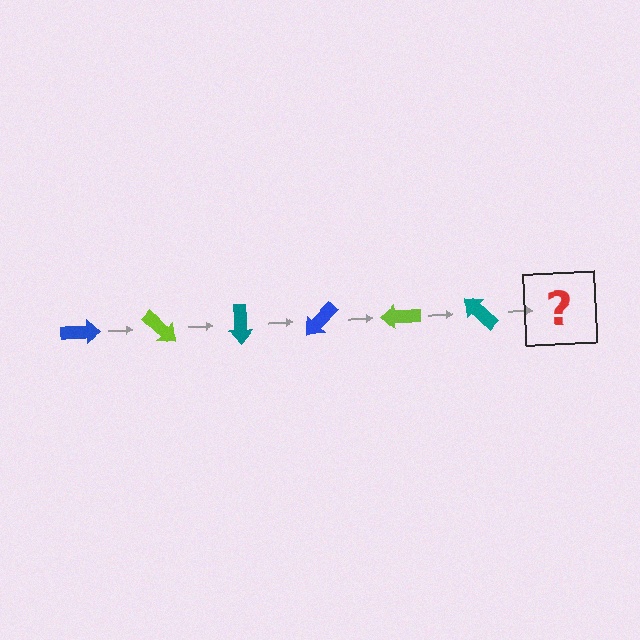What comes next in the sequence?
The next element should be a blue arrow, rotated 270 degrees from the start.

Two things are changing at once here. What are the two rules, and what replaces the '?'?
The two rules are that it rotates 45 degrees each step and the color cycles through blue, lime, and teal. The '?' should be a blue arrow, rotated 270 degrees from the start.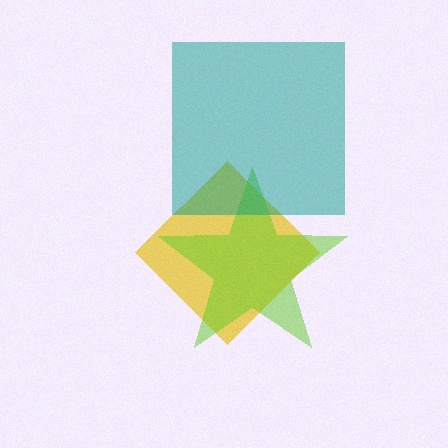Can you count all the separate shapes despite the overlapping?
Yes, there are 3 separate shapes.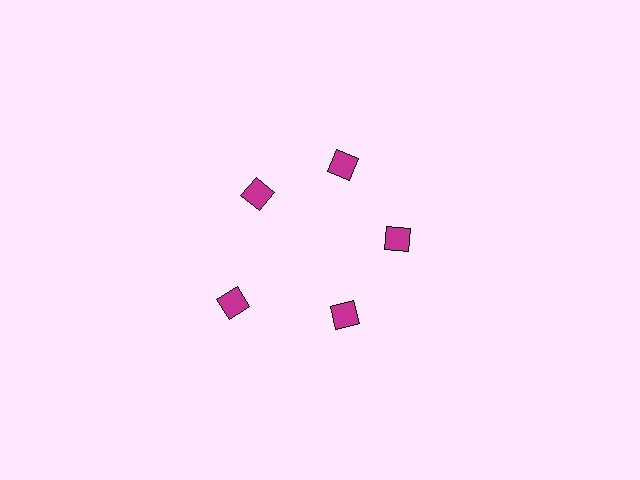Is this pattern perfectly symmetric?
No. The 5 magenta diamonds are arranged in a ring, but one element near the 8 o'clock position is pushed outward from the center, breaking the 5-fold rotational symmetry.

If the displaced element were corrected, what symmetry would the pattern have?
It would have 5-fold rotational symmetry — the pattern would map onto itself every 72 degrees.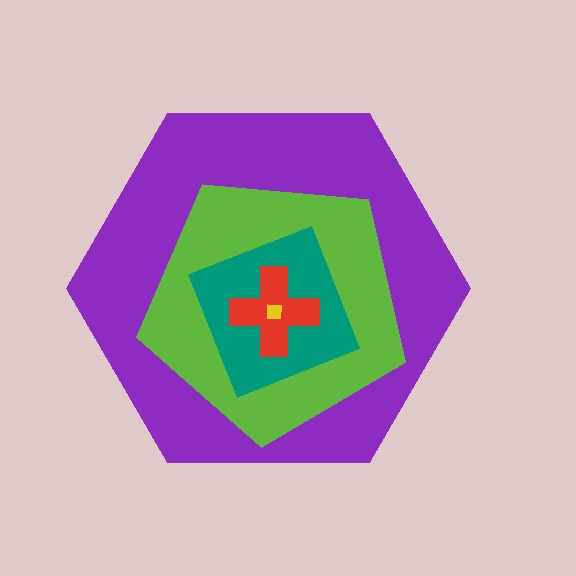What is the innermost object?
The yellow square.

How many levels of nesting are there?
5.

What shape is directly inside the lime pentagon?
The teal diamond.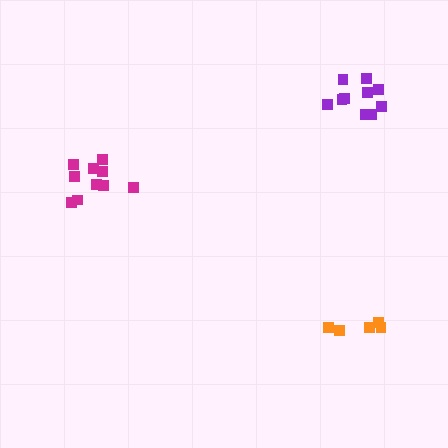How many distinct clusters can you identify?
There are 3 distinct clusters.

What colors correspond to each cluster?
The clusters are colored: purple, magenta, orange.